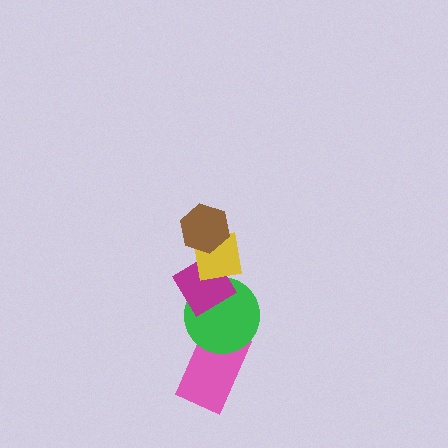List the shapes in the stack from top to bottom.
From top to bottom: the brown hexagon, the yellow square, the magenta diamond, the green circle, the pink rectangle.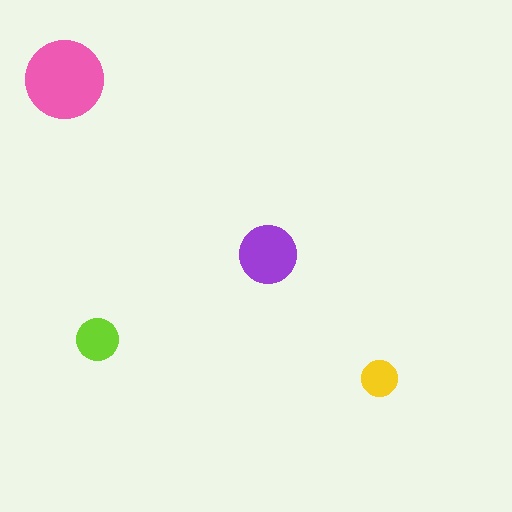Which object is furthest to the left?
The pink circle is leftmost.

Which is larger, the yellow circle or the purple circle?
The purple one.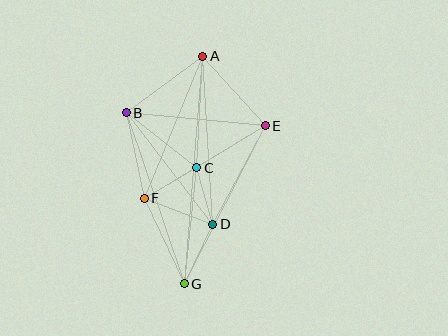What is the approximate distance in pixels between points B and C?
The distance between B and C is approximately 89 pixels.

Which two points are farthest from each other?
Points A and G are farthest from each other.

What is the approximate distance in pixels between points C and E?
The distance between C and E is approximately 80 pixels.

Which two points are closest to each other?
Points C and D are closest to each other.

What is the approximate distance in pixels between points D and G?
The distance between D and G is approximately 66 pixels.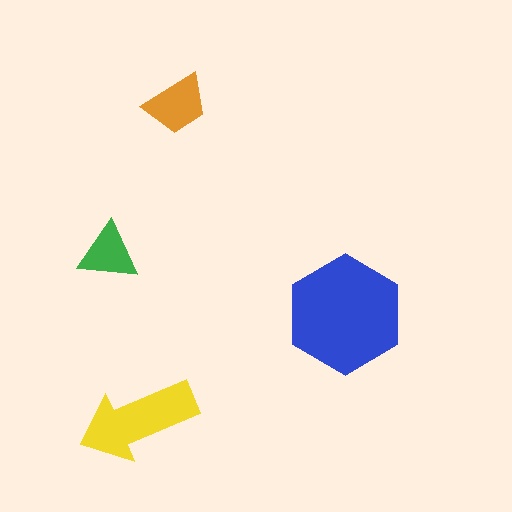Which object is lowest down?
The yellow arrow is bottommost.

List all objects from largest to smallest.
The blue hexagon, the yellow arrow, the orange trapezoid, the green triangle.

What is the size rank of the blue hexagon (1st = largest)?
1st.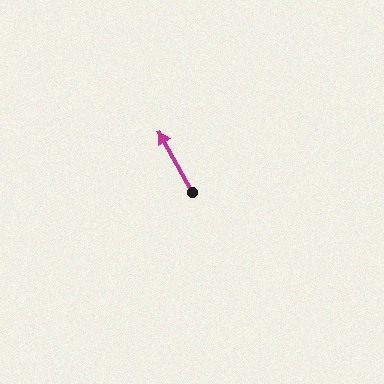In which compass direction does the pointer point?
Northwest.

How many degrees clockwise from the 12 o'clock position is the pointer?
Approximately 331 degrees.